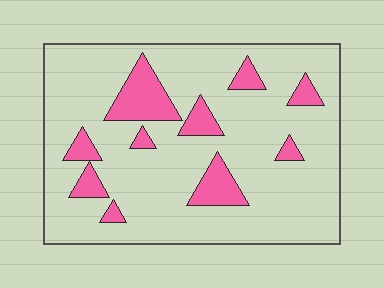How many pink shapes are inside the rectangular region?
10.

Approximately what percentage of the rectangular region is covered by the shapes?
Approximately 15%.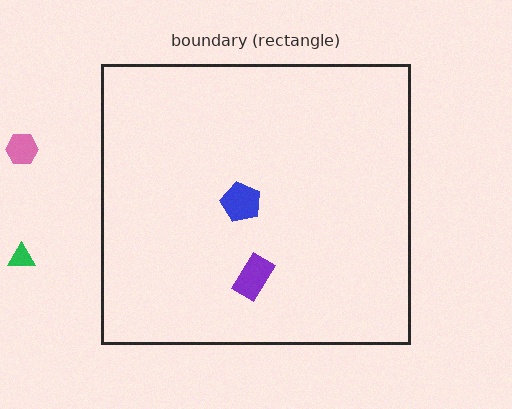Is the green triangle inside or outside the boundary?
Outside.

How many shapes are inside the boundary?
2 inside, 2 outside.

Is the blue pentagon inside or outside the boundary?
Inside.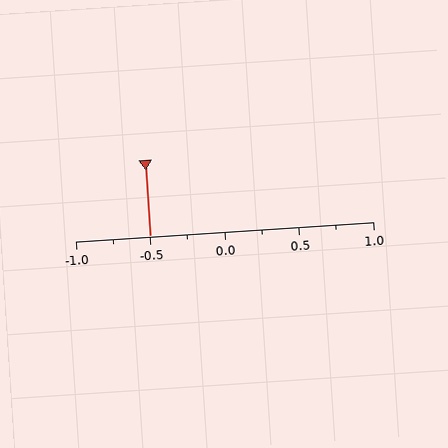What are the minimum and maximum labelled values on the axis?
The axis runs from -1.0 to 1.0.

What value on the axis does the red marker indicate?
The marker indicates approximately -0.5.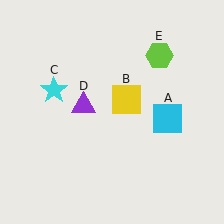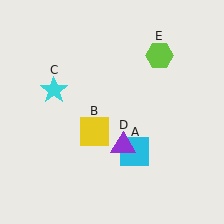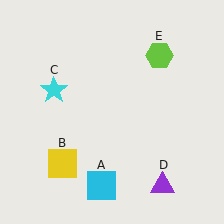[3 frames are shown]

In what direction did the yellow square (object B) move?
The yellow square (object B) moved down and to the left.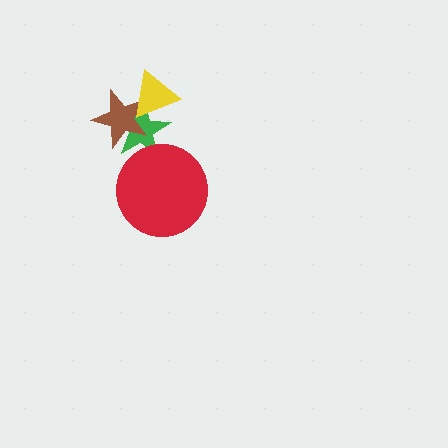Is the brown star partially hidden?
Yes, it is partially covered by another shape.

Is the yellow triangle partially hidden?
No, no other shape covers it.